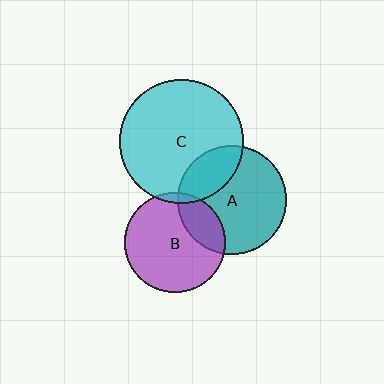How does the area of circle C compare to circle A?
Approximately 1.3 times.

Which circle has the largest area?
Circle C (cyan).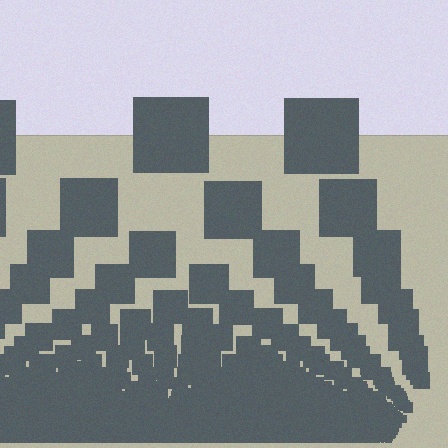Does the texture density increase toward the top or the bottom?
Density increases toward the bottom.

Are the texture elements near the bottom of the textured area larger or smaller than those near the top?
Smaller. The gradient is inverted — elements near the bottom are smaller and denser.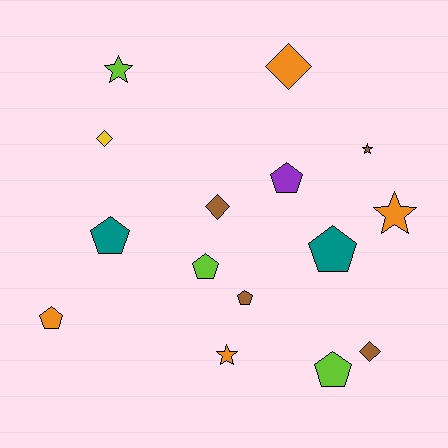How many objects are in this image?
There are 15 objects.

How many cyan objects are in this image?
There are no cyan objects.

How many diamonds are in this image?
There are 4 diamonds.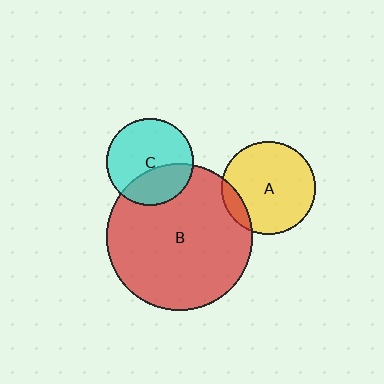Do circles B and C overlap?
Yes.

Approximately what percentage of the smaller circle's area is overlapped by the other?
Approximately 35%.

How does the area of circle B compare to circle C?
Approximately 2.8 times.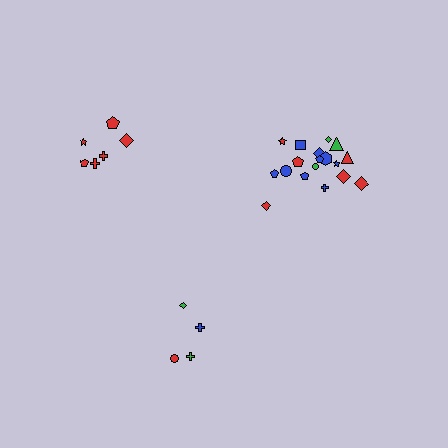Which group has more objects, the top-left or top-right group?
The top-right group.